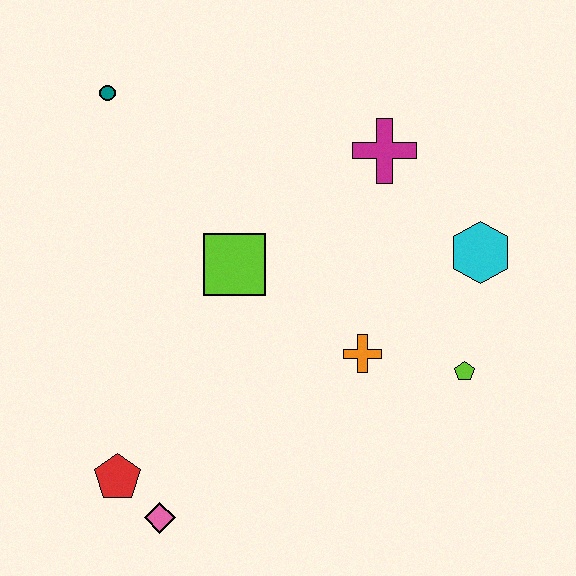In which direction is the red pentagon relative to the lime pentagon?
The red pentagon is to the left of the lime pentagon.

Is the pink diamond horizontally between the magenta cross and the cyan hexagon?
No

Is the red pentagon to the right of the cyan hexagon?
No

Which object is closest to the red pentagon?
The pink diamond is closest to the red pentagon.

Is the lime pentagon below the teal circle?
Yes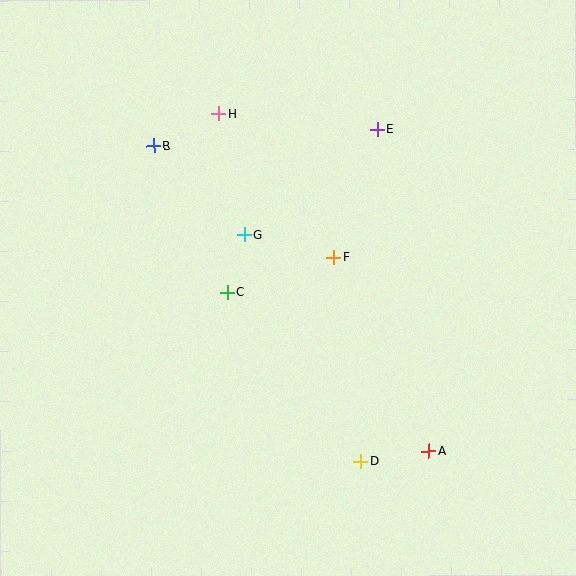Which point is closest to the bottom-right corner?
Point A is closest to the bottom-right corner.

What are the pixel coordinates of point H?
Point H is at (219, 114).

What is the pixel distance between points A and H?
The distance between A and H is 397 pixels.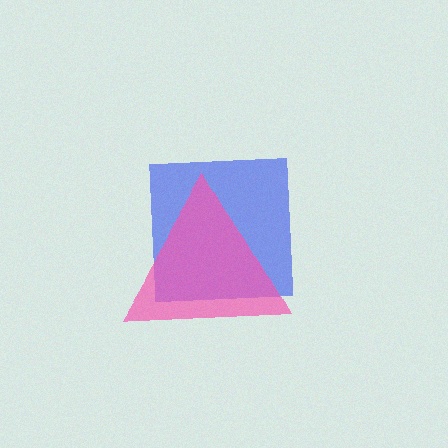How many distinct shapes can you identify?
There are 2 distinct shapes: a blue square, a pink triangle.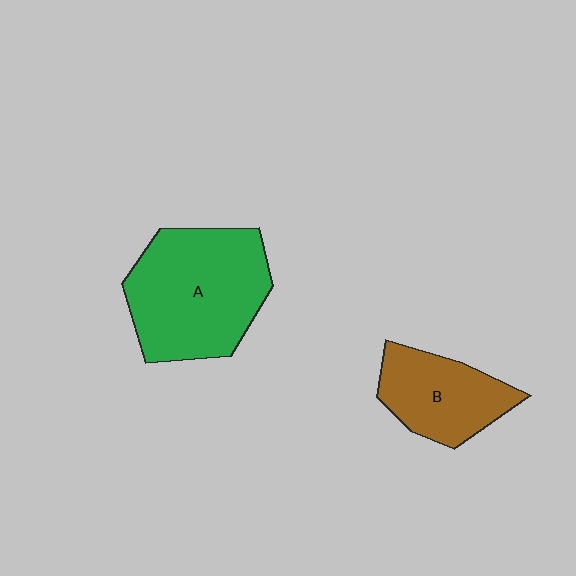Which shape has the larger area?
Shape A (green).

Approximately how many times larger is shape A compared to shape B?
Approximately 1.7 times.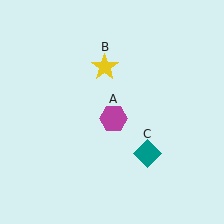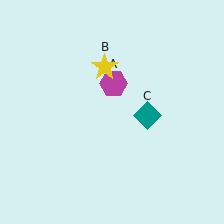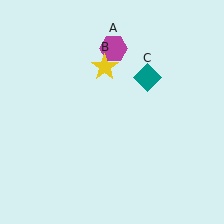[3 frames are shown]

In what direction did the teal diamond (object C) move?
The teal diamond (object C) moved up.